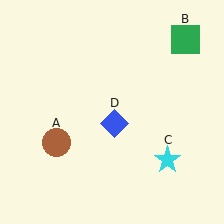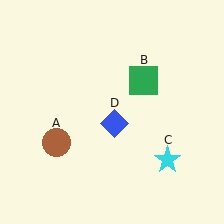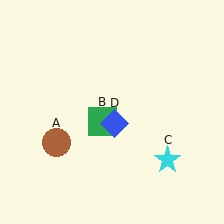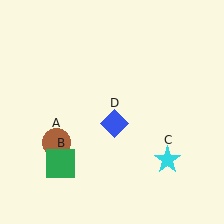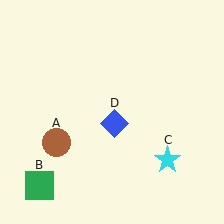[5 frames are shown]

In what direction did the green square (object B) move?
The green square (object B) moved down and to the left.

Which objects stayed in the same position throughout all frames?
Brown circle (object A) and cyan star (object C) and blue diamond (object D) remained stationary.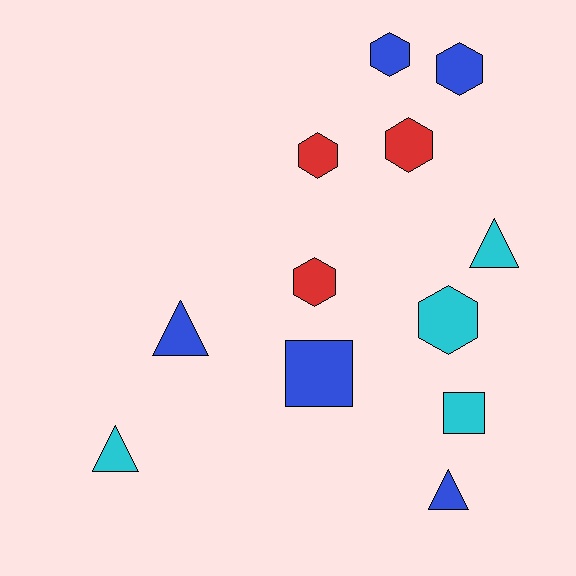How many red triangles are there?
There are no red triangles.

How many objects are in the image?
There are 12 objects.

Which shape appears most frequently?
Hexagon, with 6 objects.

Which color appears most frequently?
Blue, with 5 objects.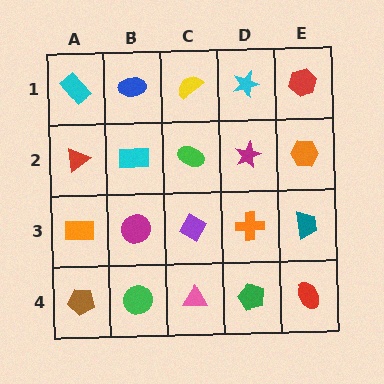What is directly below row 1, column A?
A red triangle.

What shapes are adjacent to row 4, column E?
A teal trapezoid (row 3, column E), a green pentagon (row 4, column D).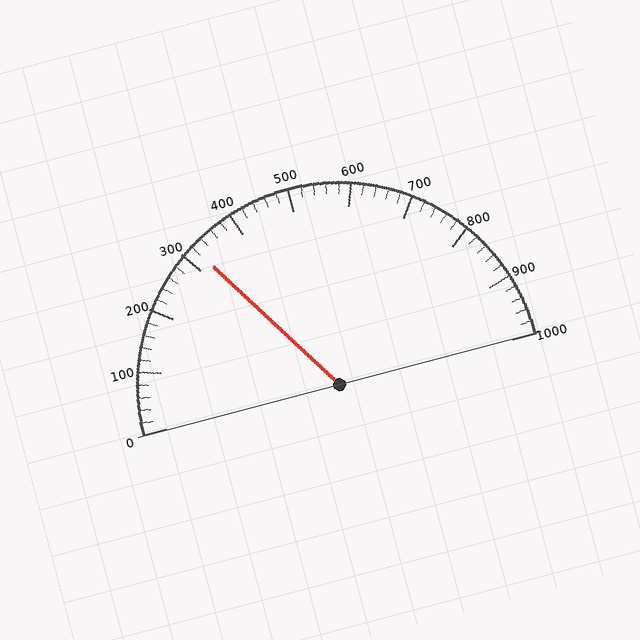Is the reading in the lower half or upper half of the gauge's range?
The reading is in the lower half of the range (0 to 1000).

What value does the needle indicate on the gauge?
The needle indicates approximately 320.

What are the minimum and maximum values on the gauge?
The gauge ranges from 0 to 1000.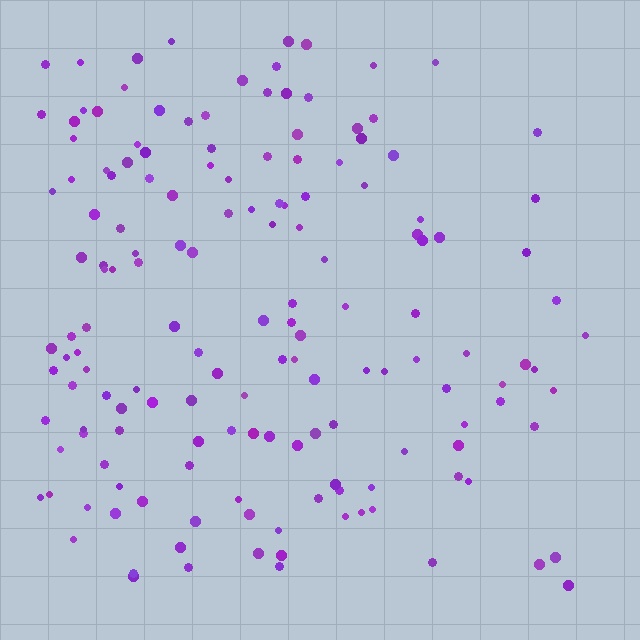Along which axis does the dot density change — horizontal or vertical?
Horizontal.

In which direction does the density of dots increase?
From right to left, with the left side densest.